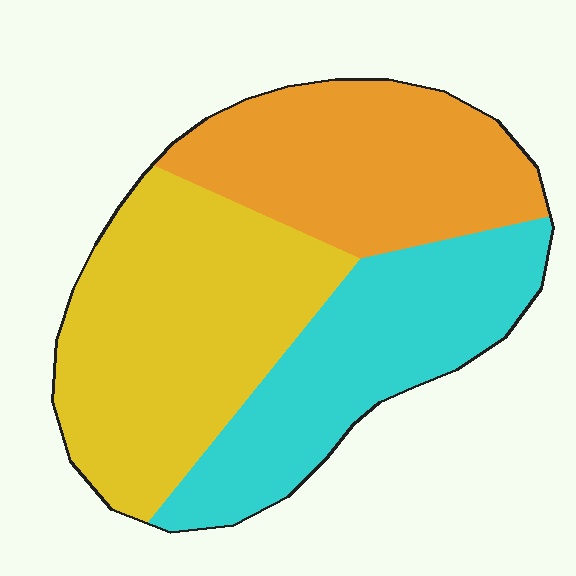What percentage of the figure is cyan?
Cyan covers 30% of the figure.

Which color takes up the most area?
Yellow, at roughly 40%.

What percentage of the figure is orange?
Orange covers roughly 30% of the figure.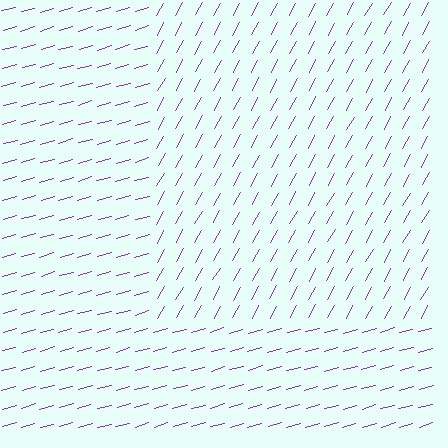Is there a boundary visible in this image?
Yes, there is a texture boundary formed by a change in line orientation.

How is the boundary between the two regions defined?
The boundary is defined purely by a change in line orientation (approximately 45 degrees difference). All lines are the same color and thickness.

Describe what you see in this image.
The image is filled with small purple line segments. A rectangle region in the image has lines oriented differently from the surrounding lines, creating a visible texture boundary.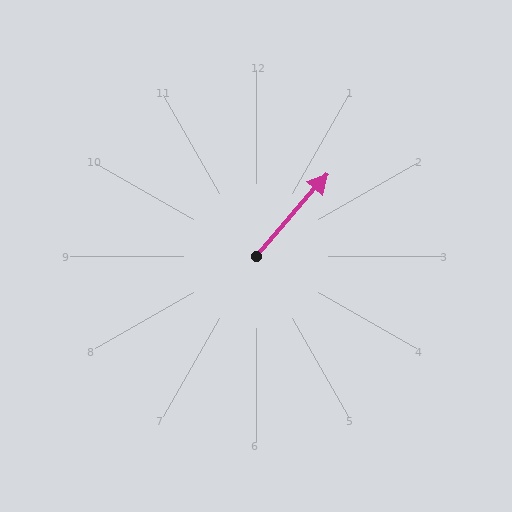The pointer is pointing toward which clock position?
Roughly 1 o'clock.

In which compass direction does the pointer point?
Northeast.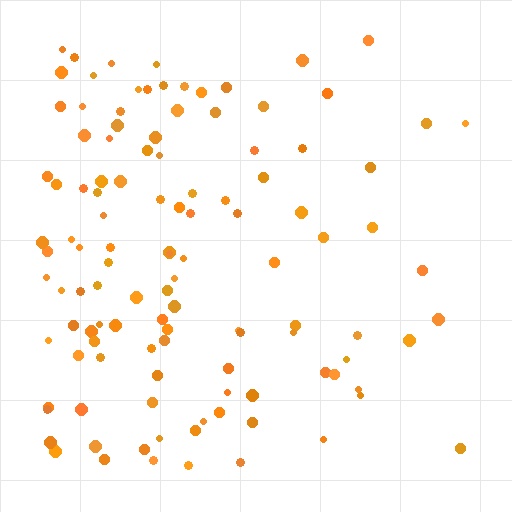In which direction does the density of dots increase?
From right to left, with the left side densest.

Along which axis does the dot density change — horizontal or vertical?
Horizontal.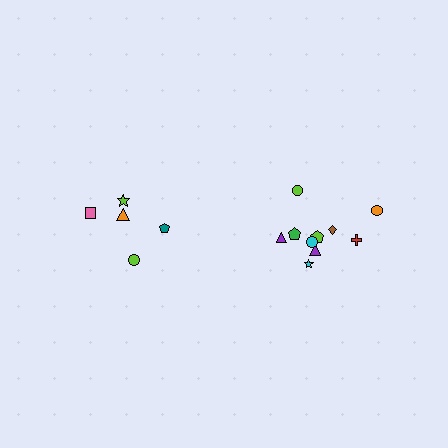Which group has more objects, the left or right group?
The right group.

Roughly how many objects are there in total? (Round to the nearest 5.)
Roughly 15 objects in total.